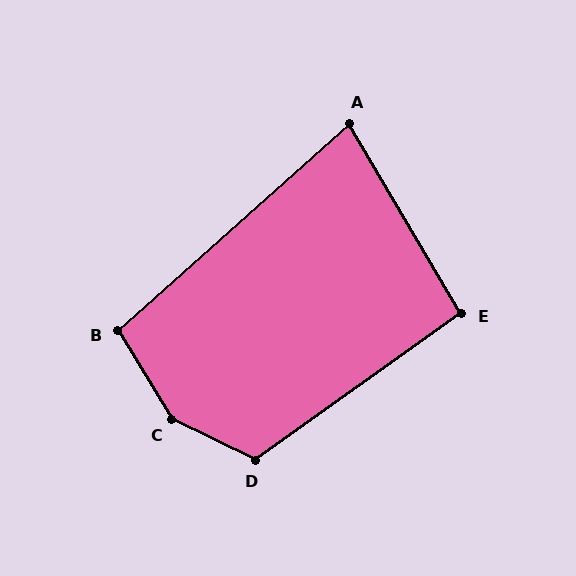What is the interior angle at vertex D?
Approximately 118 degrees (obtuse).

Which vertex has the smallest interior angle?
A, at approximately 79 degrees.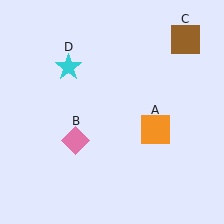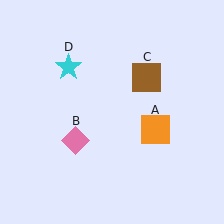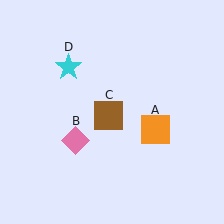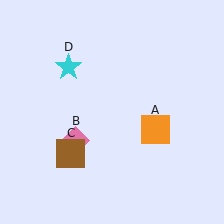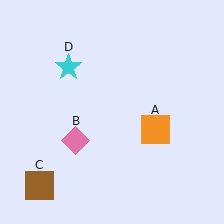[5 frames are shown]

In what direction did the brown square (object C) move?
The brown square (object C) moved down and to the left.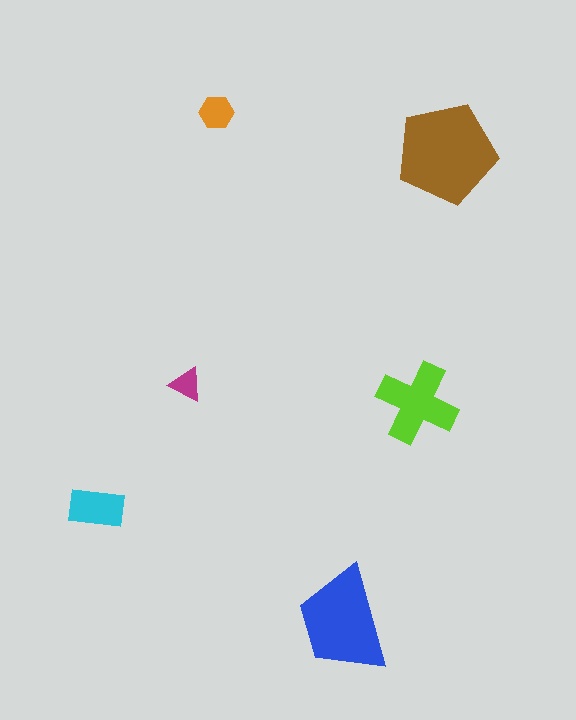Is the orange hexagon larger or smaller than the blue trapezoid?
Smaller.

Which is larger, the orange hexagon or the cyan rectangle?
The cyan rectangle.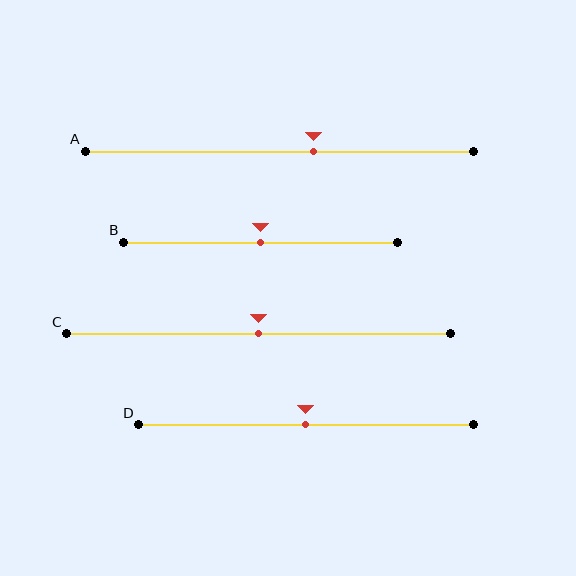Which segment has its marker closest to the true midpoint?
Segment B has its marker closest to the true midpoint.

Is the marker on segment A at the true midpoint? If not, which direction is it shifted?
No, the marker on segment A is shifted to the right by about 9% of the segment length.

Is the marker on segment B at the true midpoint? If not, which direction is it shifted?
Yes, the marker on segment B is at the true midpoint.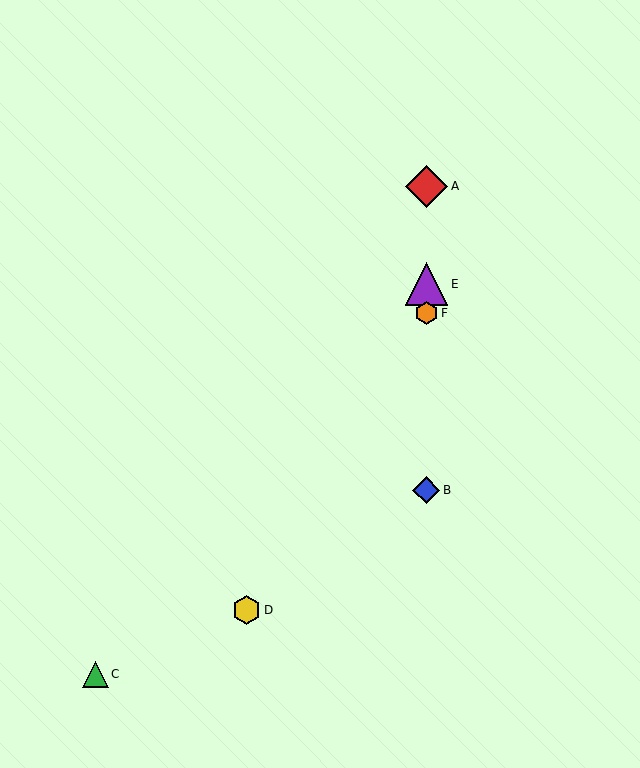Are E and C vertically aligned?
No, E is at x≈426 and C is at x≈95.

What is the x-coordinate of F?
Object F is at x≈426.